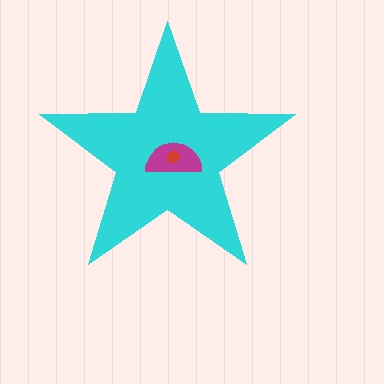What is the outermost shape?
The cyan star.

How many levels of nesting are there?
3.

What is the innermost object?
The red pentagon.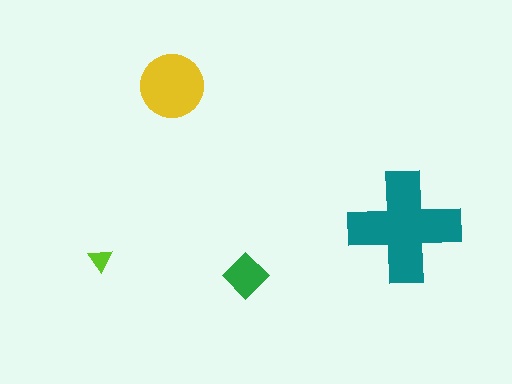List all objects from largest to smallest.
The teal cross, the yellow circle, the green diamond, the lime triangle.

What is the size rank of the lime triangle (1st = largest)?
4th.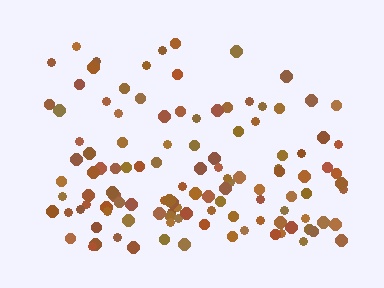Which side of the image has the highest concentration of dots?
The bottom.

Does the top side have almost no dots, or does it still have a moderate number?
Still a moderate number, just noticeably fewer than the bottom.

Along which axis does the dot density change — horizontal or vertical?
Vertical.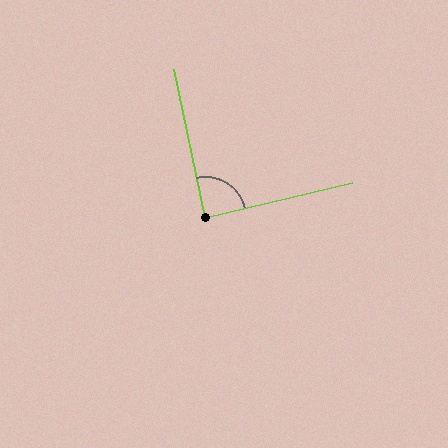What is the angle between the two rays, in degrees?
Approximately 89 degrees.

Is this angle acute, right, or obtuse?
It is approximately a right angle.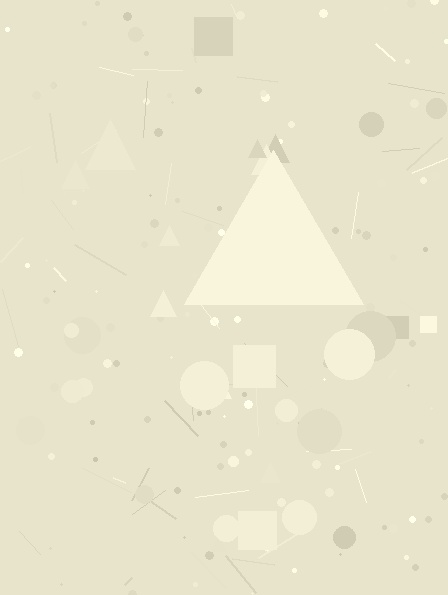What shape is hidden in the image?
A triangle is hidden in the image.